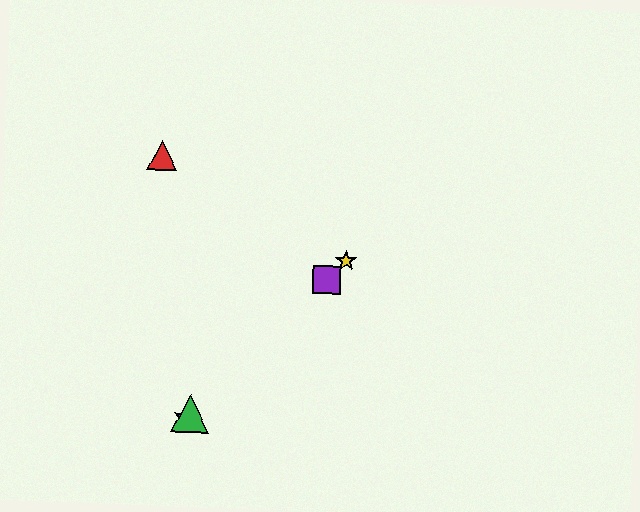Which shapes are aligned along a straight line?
The blue star, the green triangle, the yellow star, the purple square are aligned along a straight line.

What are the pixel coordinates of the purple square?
The purple square is at (327, 280).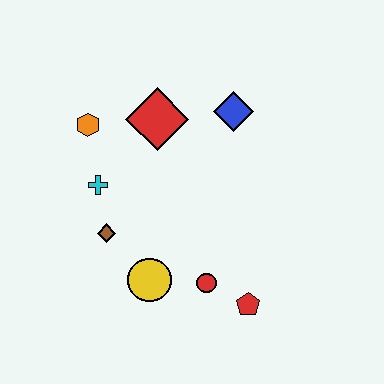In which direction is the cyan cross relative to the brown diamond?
The cyan cross is above the brown diamond.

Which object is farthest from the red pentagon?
The orange hexagon is farthest from the red pentagon.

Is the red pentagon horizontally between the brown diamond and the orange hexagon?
No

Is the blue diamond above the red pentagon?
Yes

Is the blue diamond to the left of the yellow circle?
No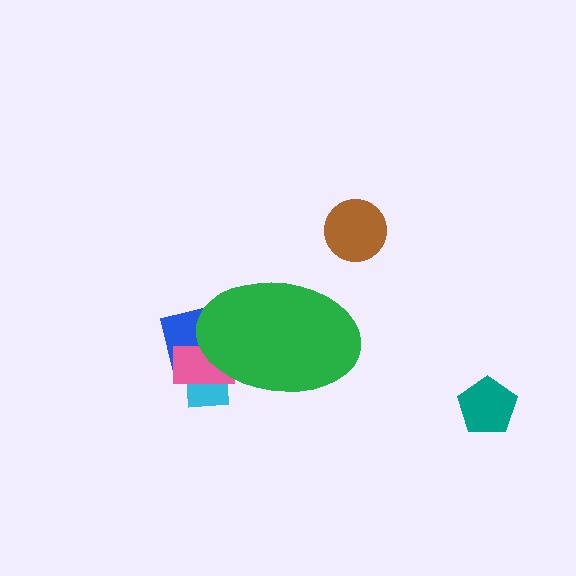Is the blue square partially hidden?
Yes, the blue square is partially hidden behind the green ellipse.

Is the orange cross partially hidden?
Yes, the orange cross is partially hidden behind the green ellipse.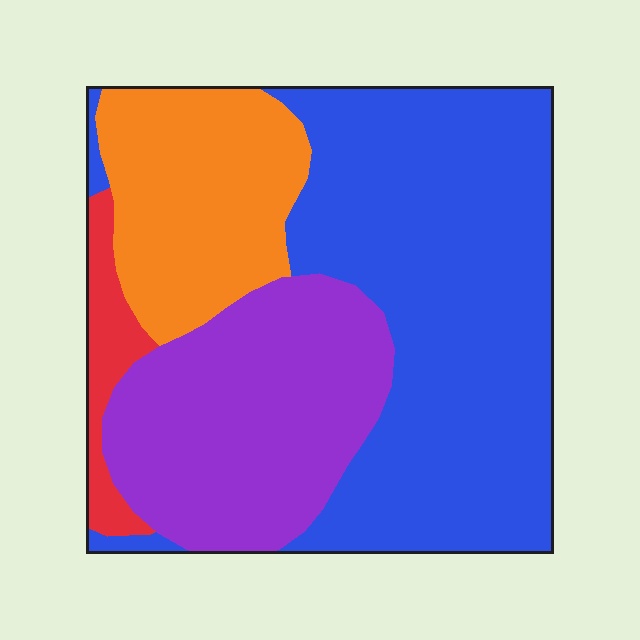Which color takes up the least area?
Red, at roughly 5%.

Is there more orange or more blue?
Blue.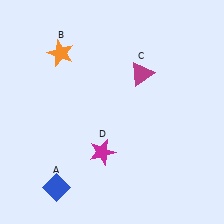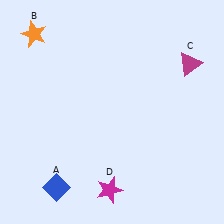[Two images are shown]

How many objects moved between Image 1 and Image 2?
3 objects moved between the two images.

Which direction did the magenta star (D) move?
The magenta star (D) moved down.